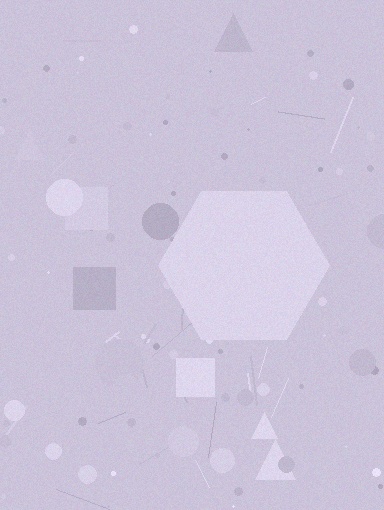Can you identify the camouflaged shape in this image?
The camouflaged shape is a hexagon.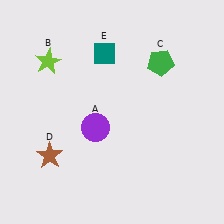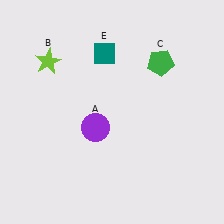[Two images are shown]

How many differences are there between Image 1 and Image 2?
There is 1 difference between the two images.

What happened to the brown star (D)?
The brown star (D) was removed in Image 2. It was in the bottom-left area of Image 1.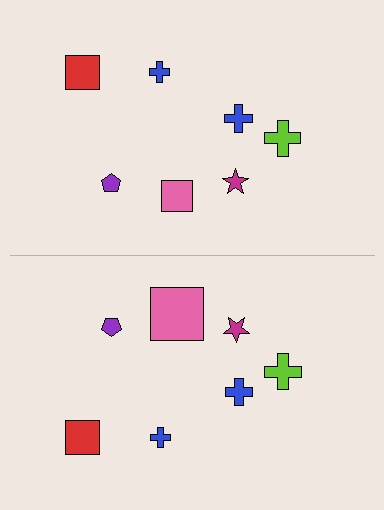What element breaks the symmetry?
The pink square on the bottom side has a different size than its mirror counterpart.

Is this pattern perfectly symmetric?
No, the pattern is not perfectly symmetric. The pink square on the bottom side has a different size than its mirror counterpart.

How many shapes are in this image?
There are 14 shapes in this image.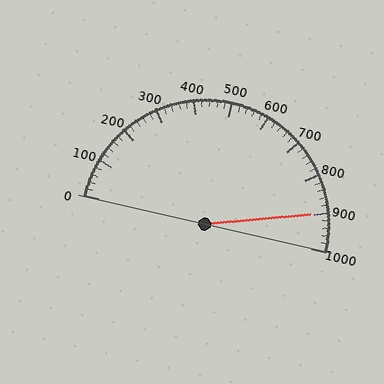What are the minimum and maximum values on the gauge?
The gauge ranges from 0 to 1000.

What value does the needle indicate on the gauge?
The needle indicates approximately 900.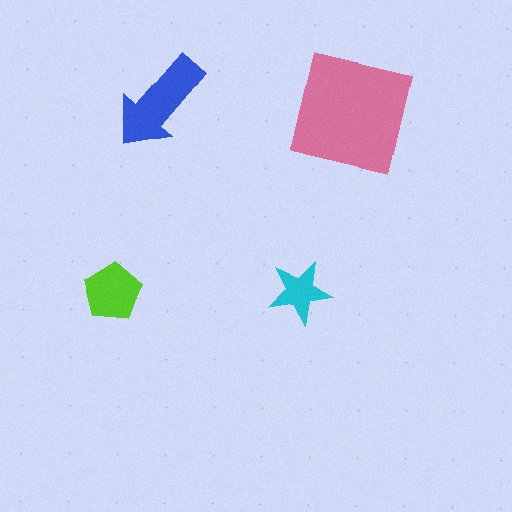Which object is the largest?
The pink square.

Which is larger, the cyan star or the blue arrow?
The blue arrow.